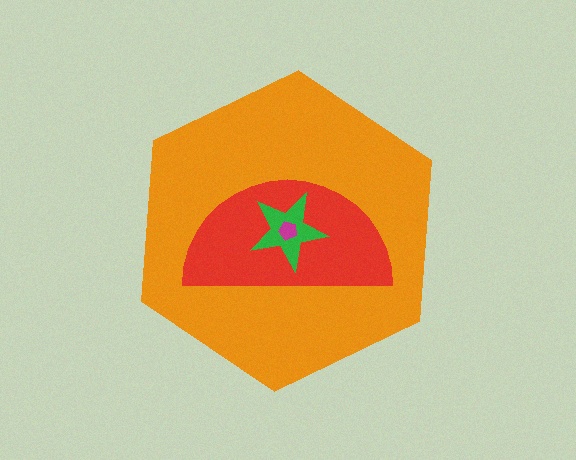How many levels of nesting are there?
4.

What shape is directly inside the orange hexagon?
The red semicircle.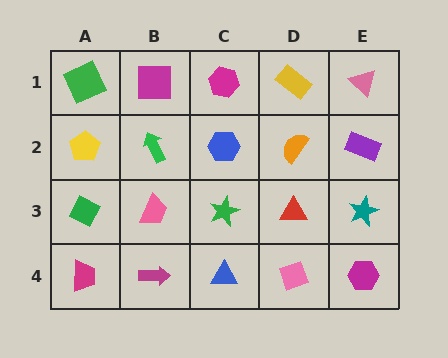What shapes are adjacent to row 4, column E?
A teal star (row 3, column E), a pink diamond (row 4, column D).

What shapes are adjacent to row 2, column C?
A magenta hexagon (row 1, column C), a green star (row 3, column C), a green arrow (row 2, column B), an orange semicircle (row 2, column D).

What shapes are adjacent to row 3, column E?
A purple rectangle (row 2, column E), a magenta hexagon (row 4, column E), a red triangle (row 3, column D).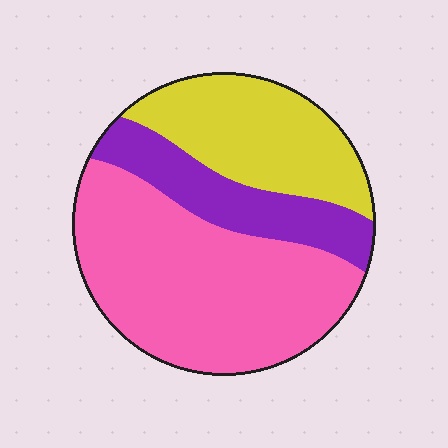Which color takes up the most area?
Pink, at roughly 55%.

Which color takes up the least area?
Purple, at roughly 20%.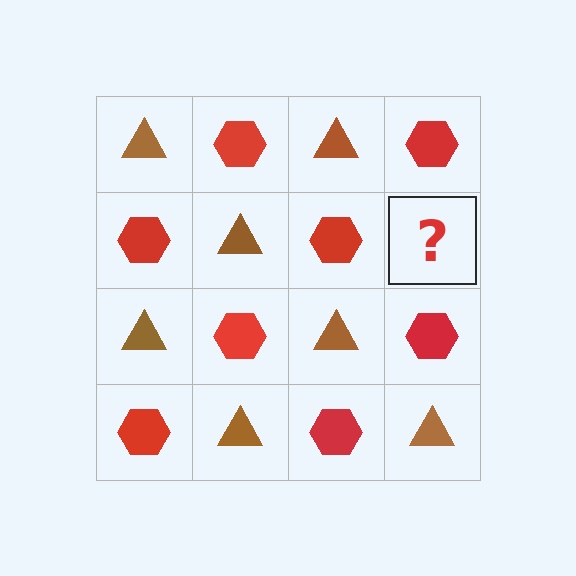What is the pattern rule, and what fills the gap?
The rule is that it alternates brown triangle and red hexagon in a checkerboard pattern. The gap should be filled with a brown triangle.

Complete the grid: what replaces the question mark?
The question mark should be replaced with a brown triangle.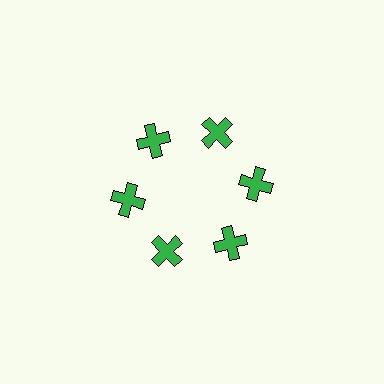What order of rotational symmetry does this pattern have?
This pattern has 6-fold rotational symmetry.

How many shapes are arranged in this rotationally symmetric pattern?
There are 6 shapes, arranged in 6 groups of 1.